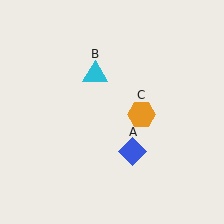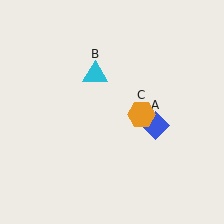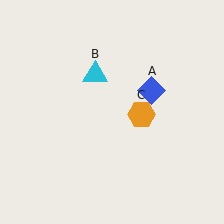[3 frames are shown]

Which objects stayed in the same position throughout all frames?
Cyan triangle (object B) and orange hexagon (object C) remained stationary.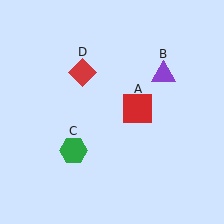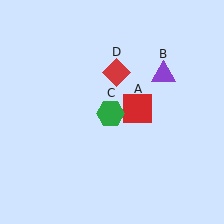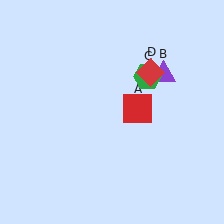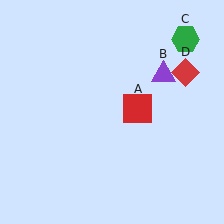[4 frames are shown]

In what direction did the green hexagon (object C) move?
The green hexagon (object C) moved up and to the right.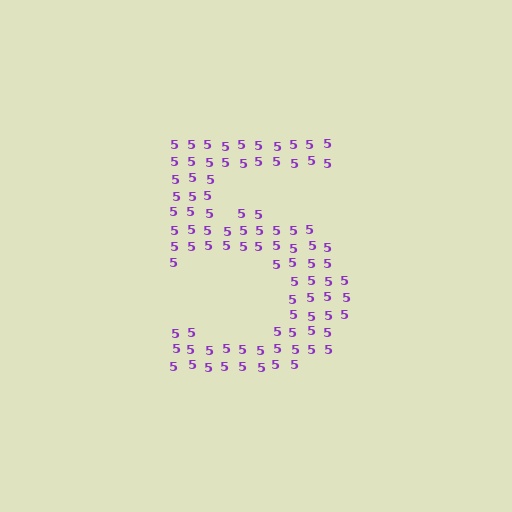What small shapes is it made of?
It is made of small digit 5's.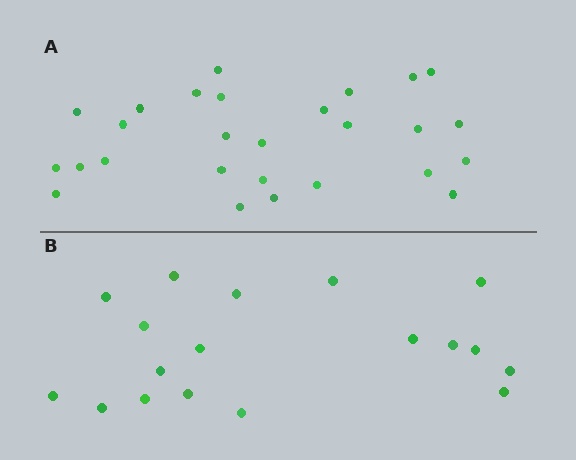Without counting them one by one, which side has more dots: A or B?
Region A (the top region) has more dots.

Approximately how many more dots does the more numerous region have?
Region A has roughly 8 or so more dots than region B.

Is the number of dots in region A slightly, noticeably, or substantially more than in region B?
Region A has substantially more. The ratio is roughly 1.5 to 1.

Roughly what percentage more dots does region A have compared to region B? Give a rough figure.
About 50% more.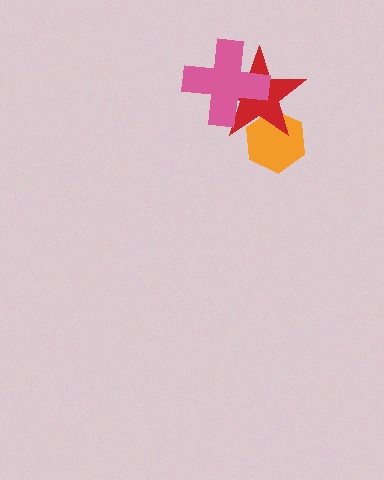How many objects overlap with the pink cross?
1 object overlaps with the pink cross.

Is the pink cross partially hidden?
No, no other shape covers it.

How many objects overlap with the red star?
2 objects overlap with the red star.